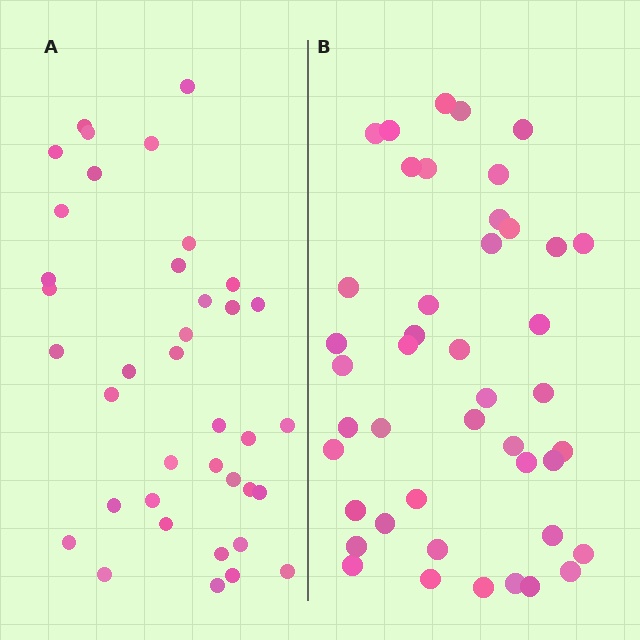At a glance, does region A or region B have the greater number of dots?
Region B (the right region) has more dots.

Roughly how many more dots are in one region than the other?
Region B has about 6 more dots than region A.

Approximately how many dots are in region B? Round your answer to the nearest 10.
About 40 dots. (The exact count is 44, which rounds to 40.)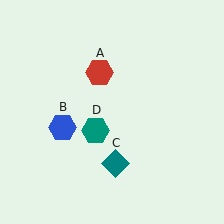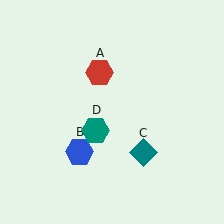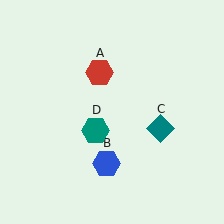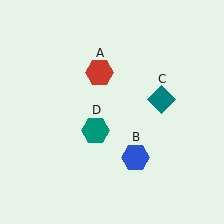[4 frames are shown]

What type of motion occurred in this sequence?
The blue hexagon (object B), teal diamond (object C) rotated counterclockwise around the center of the scene.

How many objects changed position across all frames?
2 objects changed position: blue hexagon (object B), teal diamond (object C).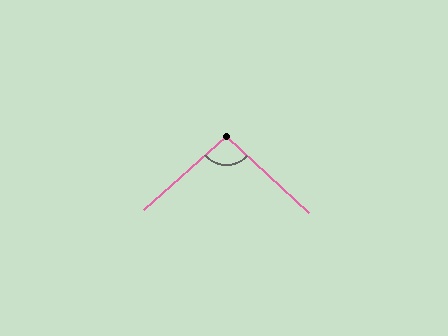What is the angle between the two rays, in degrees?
Approximately 95 degrees.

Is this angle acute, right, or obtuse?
It is obtuse.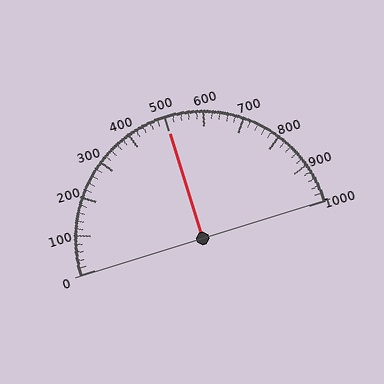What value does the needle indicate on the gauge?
The needle indicates approximately 500.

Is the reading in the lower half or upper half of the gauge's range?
The reading is in the upper half of the range (0 to 1000).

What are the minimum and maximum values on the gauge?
The gauge ranges from 0 to 1000.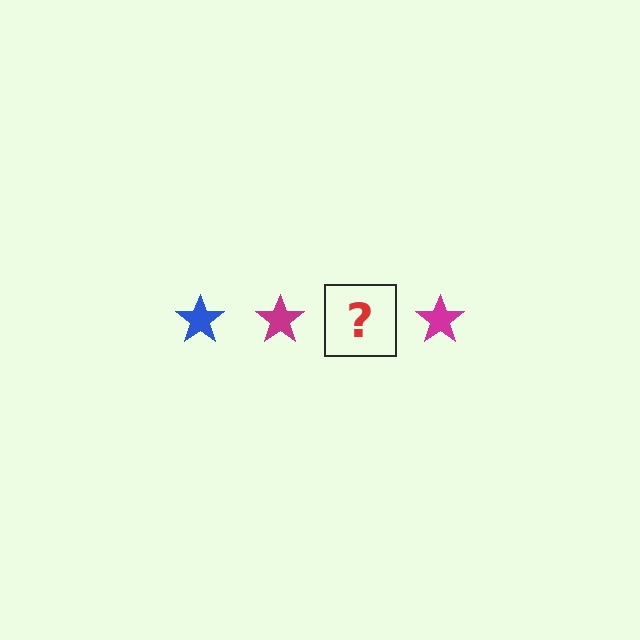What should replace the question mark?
The question mark should be replaced with a blue star.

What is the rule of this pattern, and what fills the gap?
The rule is that the pattern cycles through blue, magenta stars. The gap should be filled with a blue star.